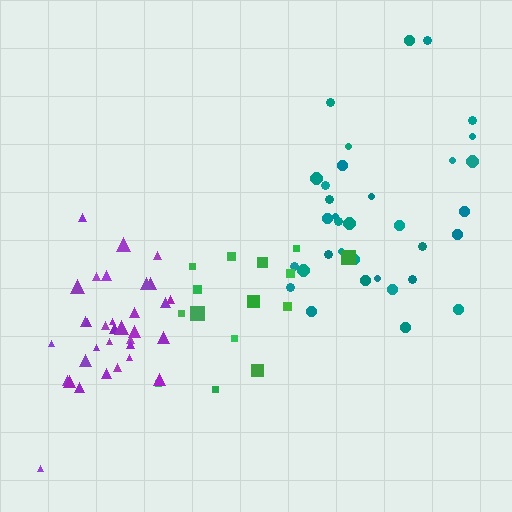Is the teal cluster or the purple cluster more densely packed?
Purple.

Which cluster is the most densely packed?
Purple.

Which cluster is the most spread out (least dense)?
Green.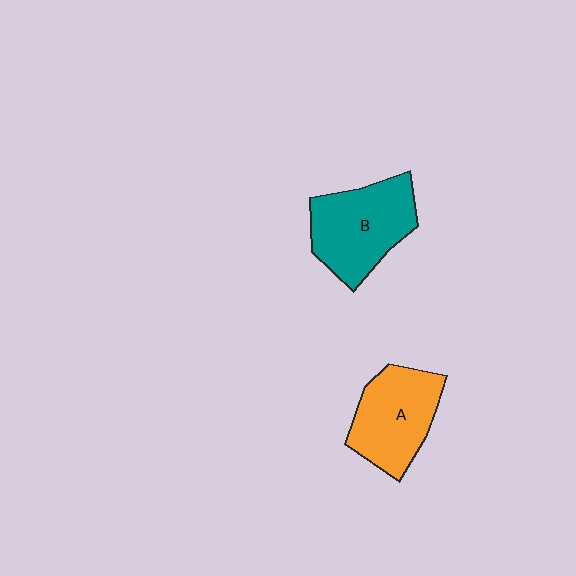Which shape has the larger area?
Shape B (teal).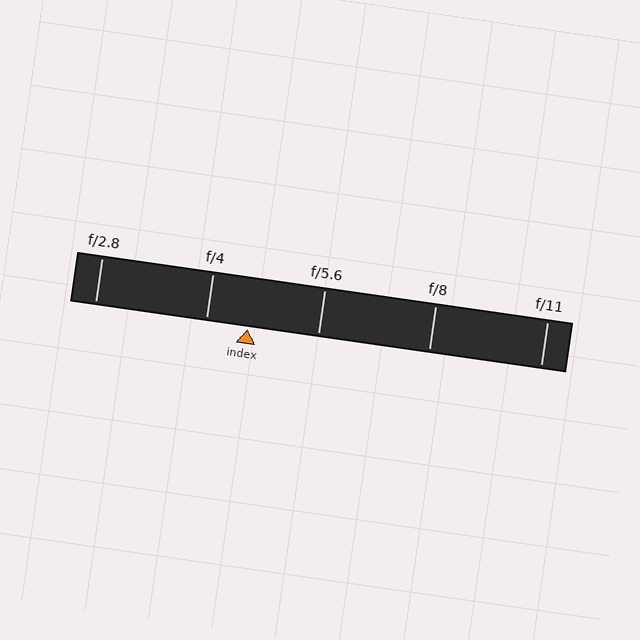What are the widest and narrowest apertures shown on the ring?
The widest aperture shown is f/2.8 and the narrowest is f/11.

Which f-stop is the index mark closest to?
The index mark is closest to f/4.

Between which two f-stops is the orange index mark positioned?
The index mark is between f/4 and f/5.6.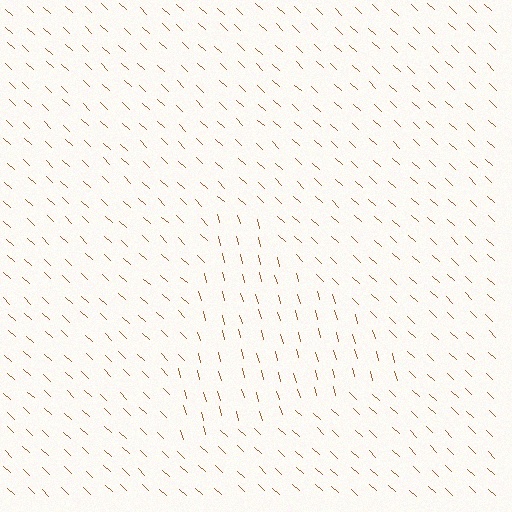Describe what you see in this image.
The image is filled with small brown line segments. A triangle region in the image has lines oriented differently from the surrounding lines, creating a visible texture boundary.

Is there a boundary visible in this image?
Yes, there is a texture boundary formed by a change in line orientation.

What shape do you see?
I see a triangle.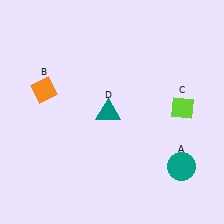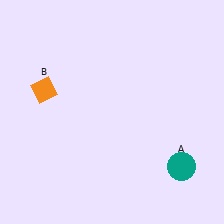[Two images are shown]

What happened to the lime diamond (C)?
The lime diamond (C) was removed in Image 2. It was in the top-right area of Image 1.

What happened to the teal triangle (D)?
The teal triangle (D) was removed in Image 2. It was in the bottom-left area of Image 1.